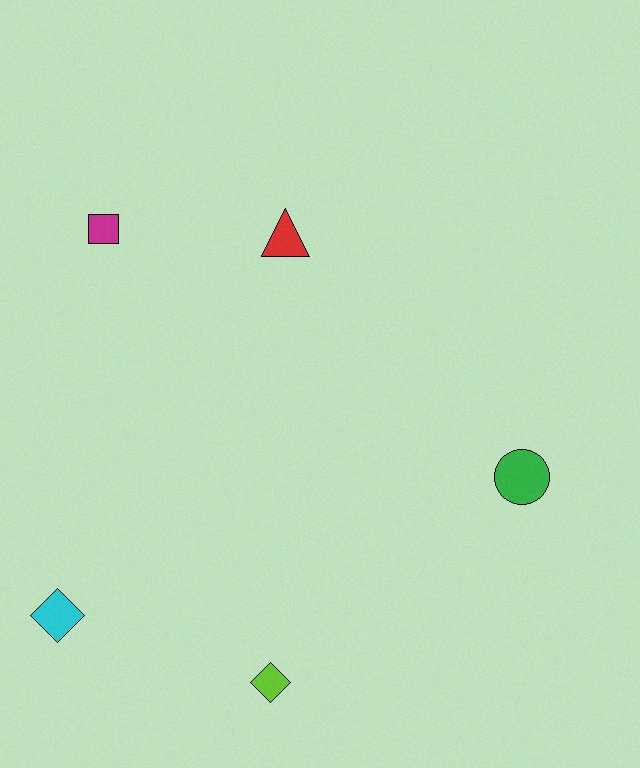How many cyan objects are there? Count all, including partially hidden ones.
There is 1 cyan object.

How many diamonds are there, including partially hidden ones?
There are 2 diamonds.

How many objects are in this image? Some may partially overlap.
There are 5 objects.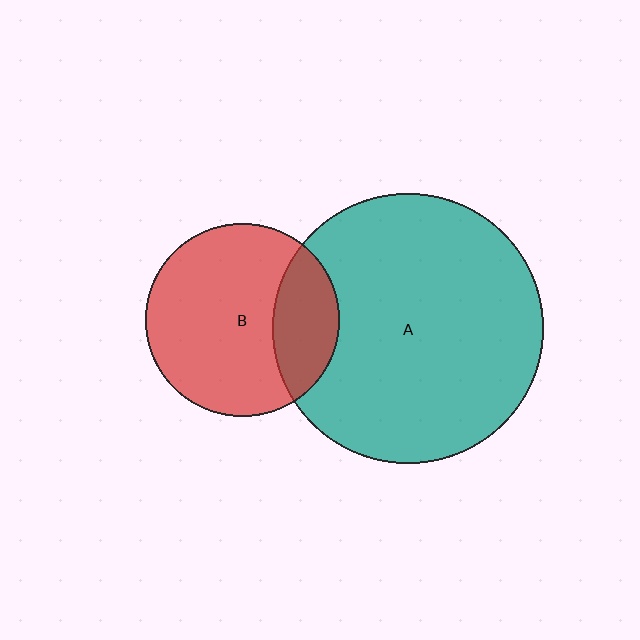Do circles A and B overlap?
Yes.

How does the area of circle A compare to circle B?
Approximately 2.0 times.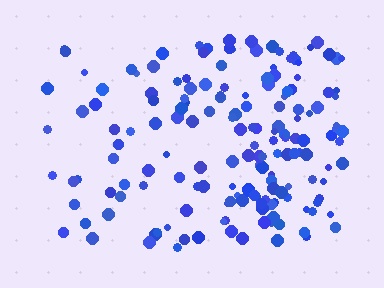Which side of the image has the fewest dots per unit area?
The left.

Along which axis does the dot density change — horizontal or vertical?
Horizontal.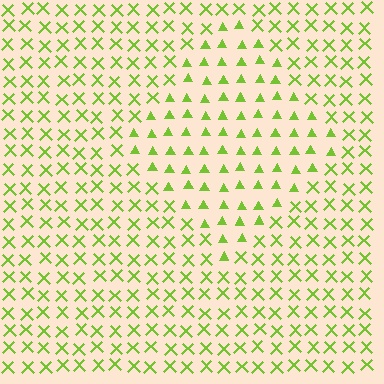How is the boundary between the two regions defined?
The boundary is defined by a change in element shape: triangles inside vs. X marks outside. All elements share the same color and spacing.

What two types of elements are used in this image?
The image uses triangles inside the diamond region and X marks outside it.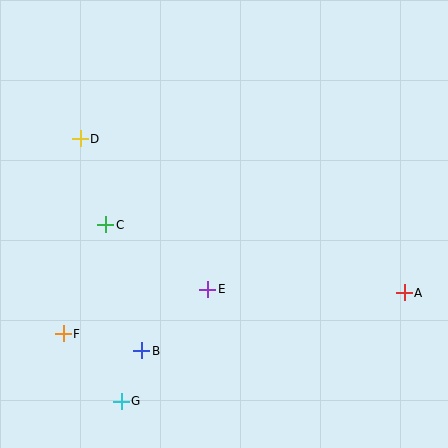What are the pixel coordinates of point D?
Point D is at (80, 139).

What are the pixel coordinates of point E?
Point E is at (208, 289).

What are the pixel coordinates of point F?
Point F is at (63, 334).